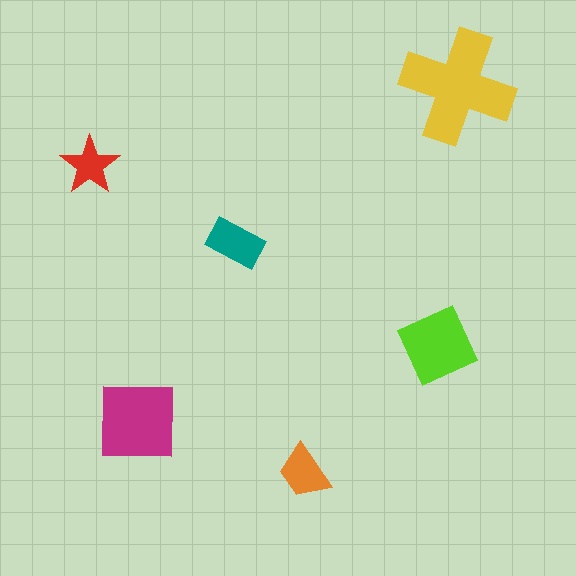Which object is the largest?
The yellow cross.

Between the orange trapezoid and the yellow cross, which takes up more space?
The yellow cross.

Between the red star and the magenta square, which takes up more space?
The magenta square.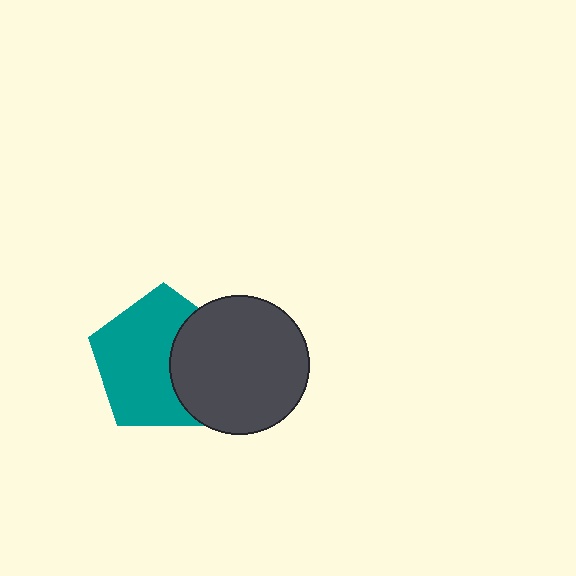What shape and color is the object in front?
The object in front is a dark gray circle.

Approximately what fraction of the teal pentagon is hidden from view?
Roughly 35% of the teal pentagon is hidden behind the dark gray circle.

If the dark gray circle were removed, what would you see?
You would see the complete teal pentagon.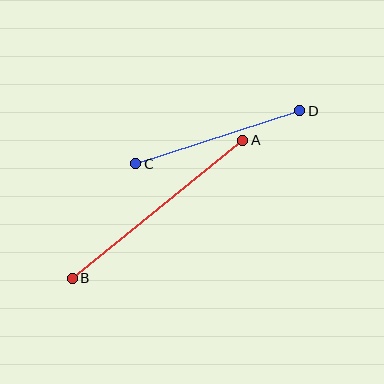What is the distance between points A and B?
The distance is approximately 219 pixels.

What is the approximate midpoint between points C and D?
The midpoint is at approximately (218, 137) pixels.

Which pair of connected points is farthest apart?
Points A and B are farthest apart.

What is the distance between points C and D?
The distance is approximately 172 pixels.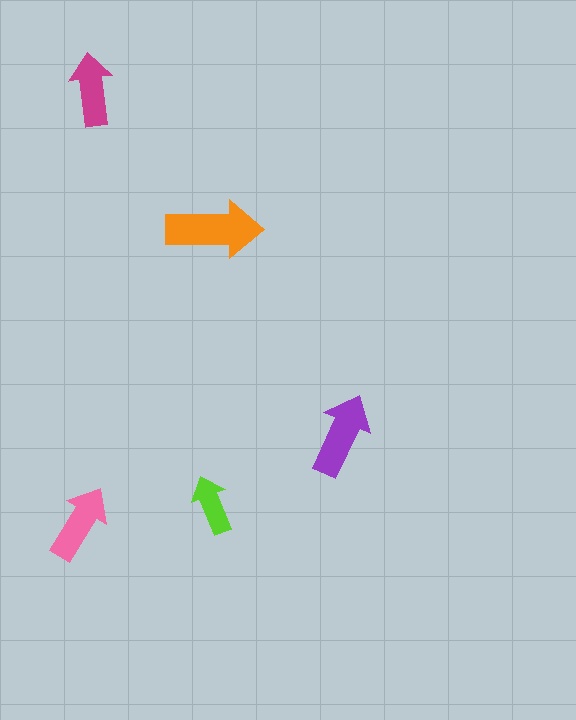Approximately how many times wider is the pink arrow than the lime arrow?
About 1.5 times wider.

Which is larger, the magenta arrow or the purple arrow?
The purple one.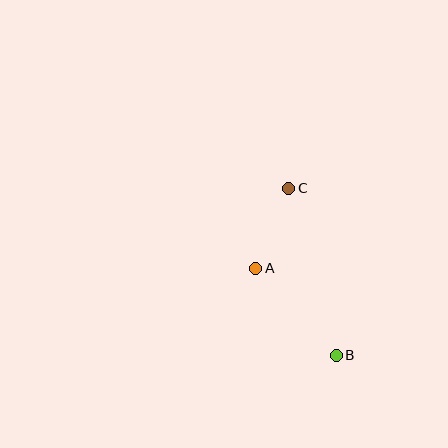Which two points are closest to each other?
Points A and C are closest to each other.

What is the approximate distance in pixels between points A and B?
The distance between A and B is approximately 118 pixels.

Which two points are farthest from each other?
Points B and C are farthest from each other.